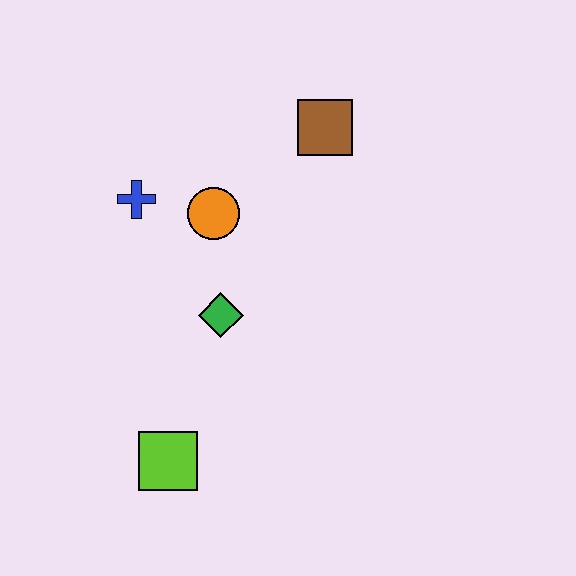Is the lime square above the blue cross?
No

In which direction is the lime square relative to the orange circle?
The lime square is below the orange circle.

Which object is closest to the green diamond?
The orange circle is closest to the green diamond.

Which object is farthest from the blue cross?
The lime square is farthest from the blue cross.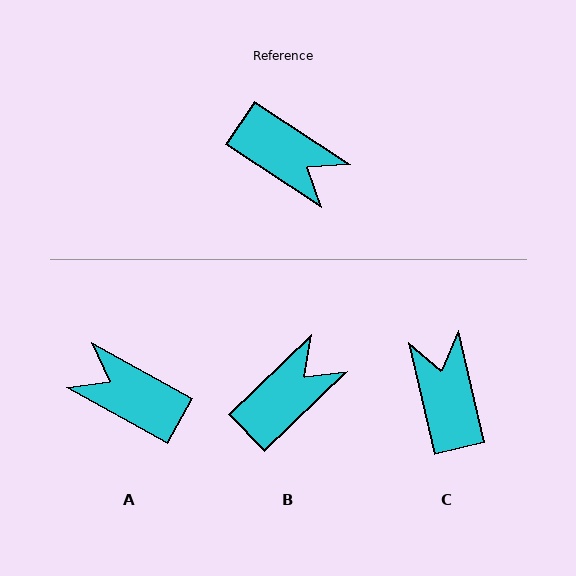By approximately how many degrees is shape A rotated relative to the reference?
Approximately 176 degrees clockwise.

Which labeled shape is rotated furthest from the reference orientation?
A, about 176 degrees away.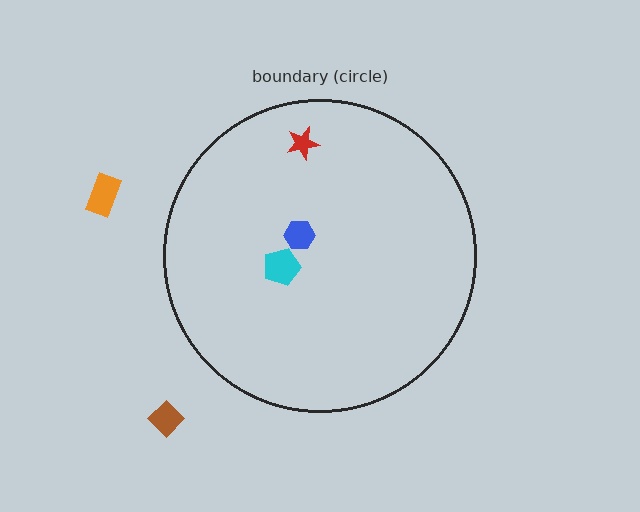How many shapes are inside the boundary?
3 inside, 2 outside.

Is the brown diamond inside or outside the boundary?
Outside.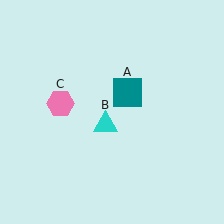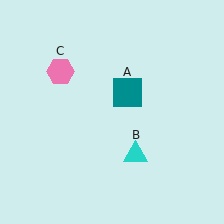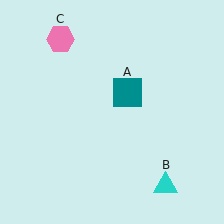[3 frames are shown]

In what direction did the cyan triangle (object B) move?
The cyan triangle (object B) moved down and to the right.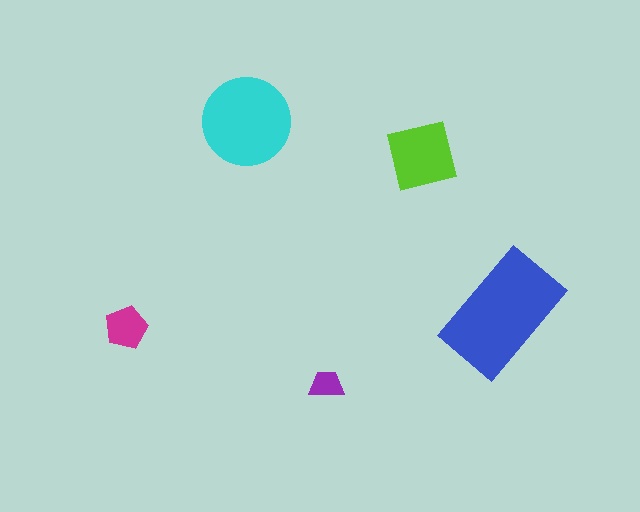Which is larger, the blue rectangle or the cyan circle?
The blue rectangle.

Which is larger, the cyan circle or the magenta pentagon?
The cyan circle.